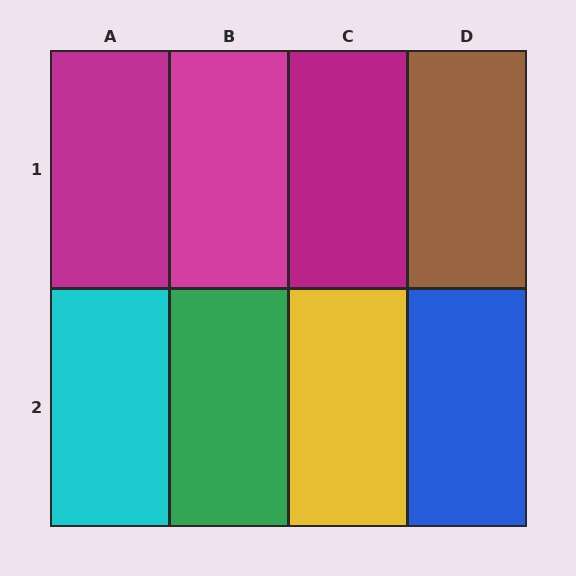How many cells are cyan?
1 cell is cyan.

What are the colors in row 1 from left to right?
Magenta, magenta, magenta, brown.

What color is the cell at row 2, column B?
Green.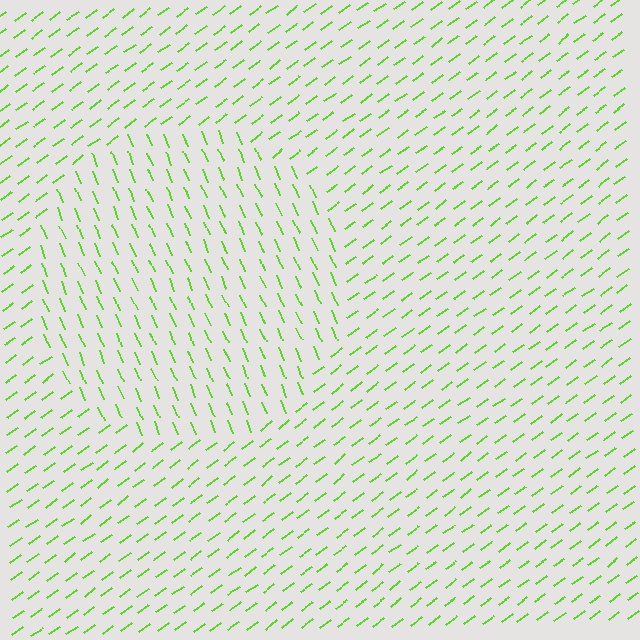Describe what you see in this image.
The image is filled with small lime line segments. A circle region in the image has lines oriented differently from the surrounding lines, creating a visible texture boundary.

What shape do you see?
I see a circle.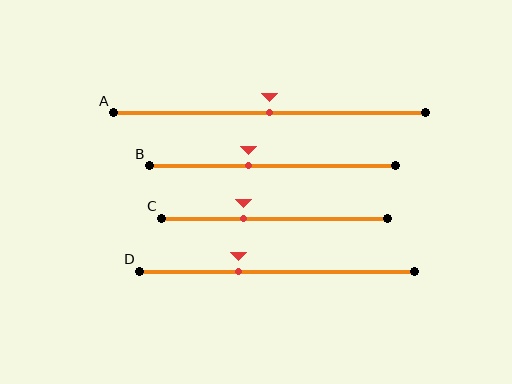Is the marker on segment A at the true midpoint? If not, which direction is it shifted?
Yes, the marker on segment A is at the true midpoint.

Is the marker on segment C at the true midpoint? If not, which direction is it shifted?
No, the marker on segment C is shifted to the left by about 14% of the segment length.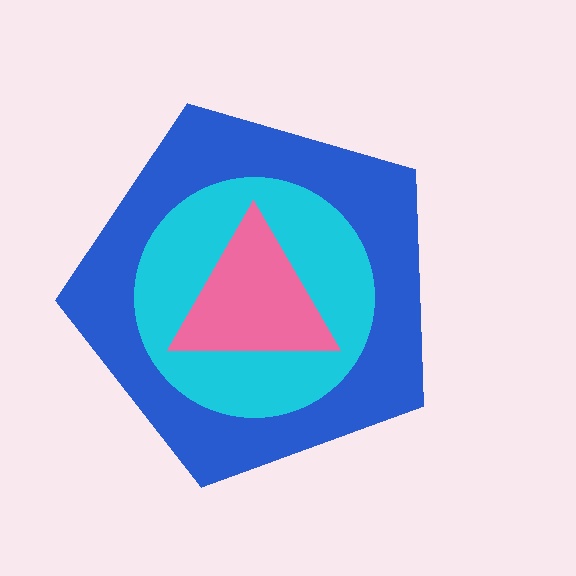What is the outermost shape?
The blue pentagon.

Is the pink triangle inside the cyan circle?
Yes.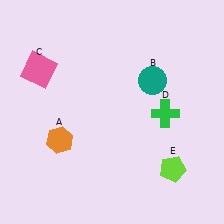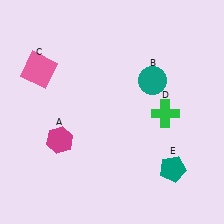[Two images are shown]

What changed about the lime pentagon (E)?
In Image 1, E is lime. In Image 2, it changed to teal.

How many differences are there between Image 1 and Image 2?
There are 2 differences between the two images.